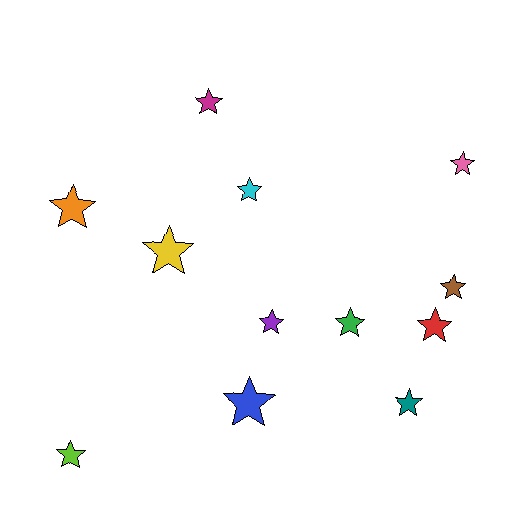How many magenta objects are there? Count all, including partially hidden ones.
There is 1 magenta object.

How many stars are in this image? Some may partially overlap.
There are 12 stars.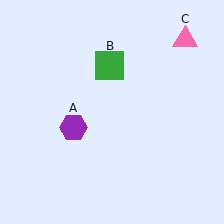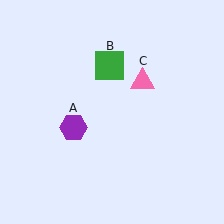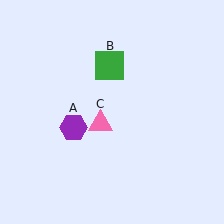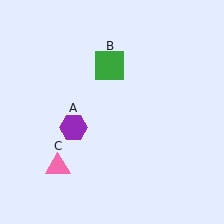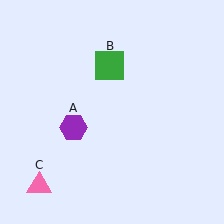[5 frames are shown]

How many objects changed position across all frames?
1 object changed position: pink triangle (object C).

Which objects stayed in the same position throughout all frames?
Purple hexagon (object A) and green square (object B) remained stationary.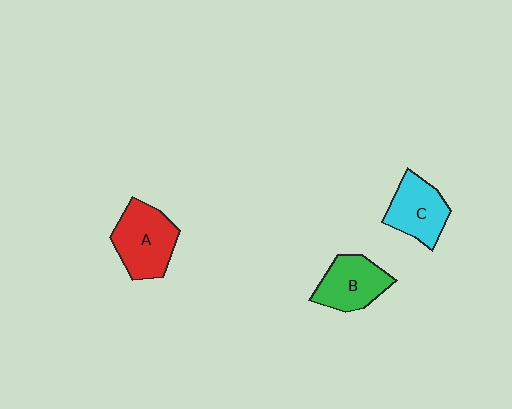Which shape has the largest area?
Shape A (red).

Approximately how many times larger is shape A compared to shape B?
Approximately 1.2 times.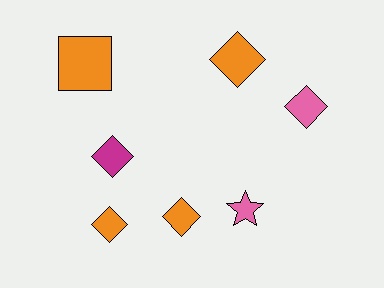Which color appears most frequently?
Orange, with 4 objects.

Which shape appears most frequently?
Diamond, with 5 objects.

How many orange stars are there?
There are no orange stars.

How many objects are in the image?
There are 7 objects.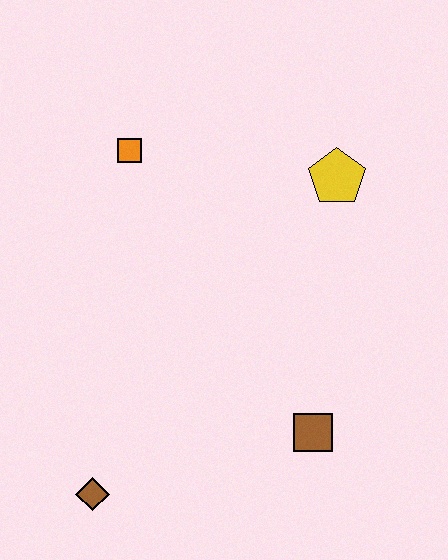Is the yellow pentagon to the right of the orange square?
Yes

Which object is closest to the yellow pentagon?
The orange square is closest to the yellow pentagon.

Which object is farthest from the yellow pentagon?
The brown diamond is farthest from the yellow pentagon.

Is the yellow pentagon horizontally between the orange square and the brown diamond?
No